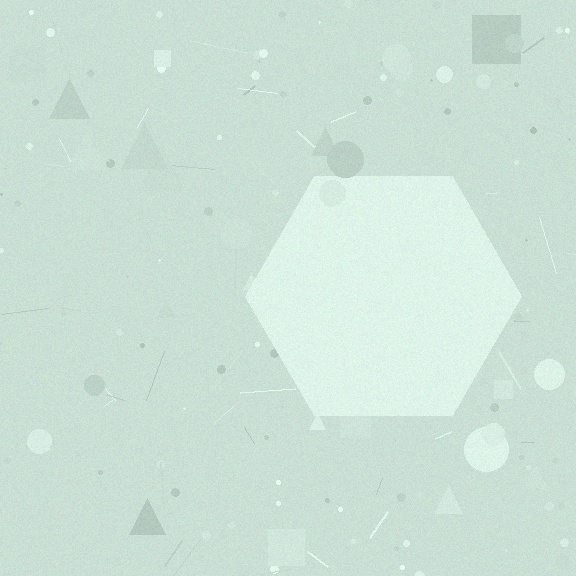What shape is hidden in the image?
A hexagon is hidden in the image.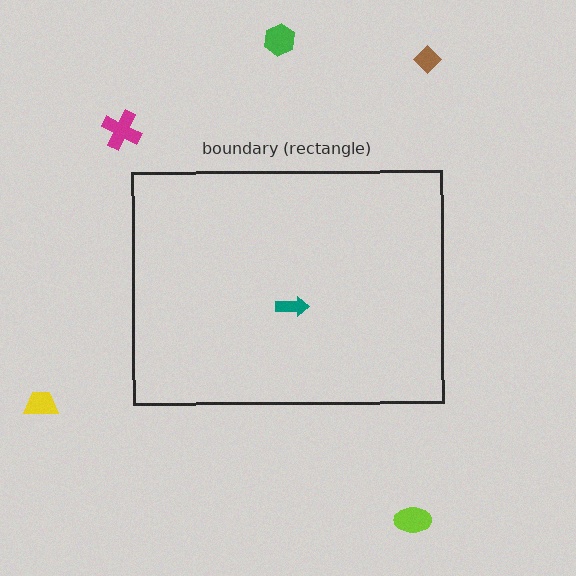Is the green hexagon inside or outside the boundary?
Outside.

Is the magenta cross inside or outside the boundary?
Outside.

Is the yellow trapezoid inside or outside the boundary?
Outside.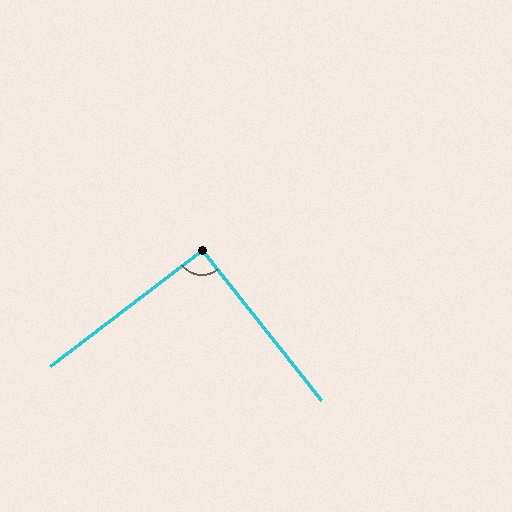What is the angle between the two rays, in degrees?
Approximately 91 degrees.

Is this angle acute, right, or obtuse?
It is approximately a right angle.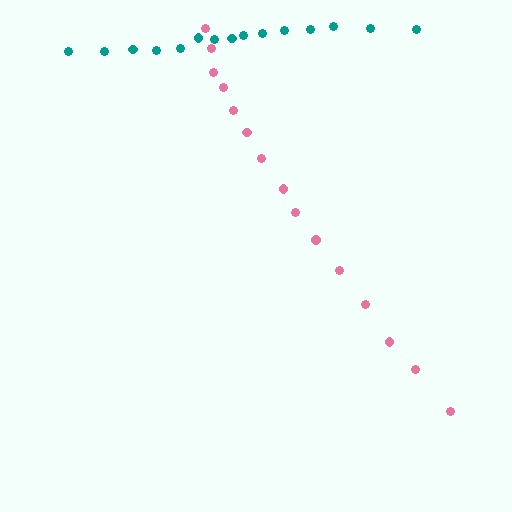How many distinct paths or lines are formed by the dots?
There are 2 distinct paths.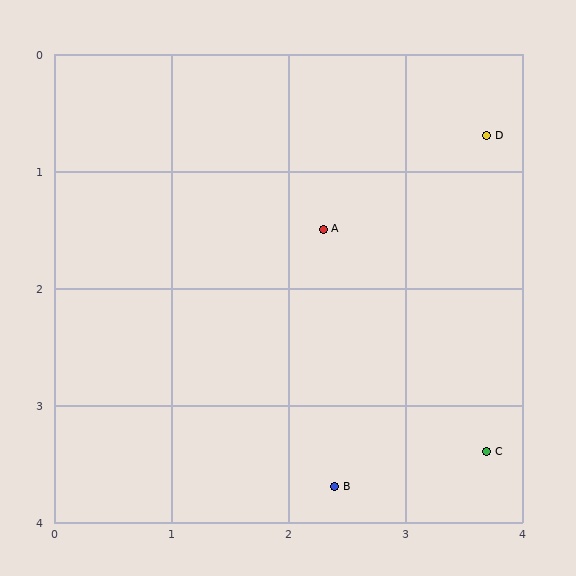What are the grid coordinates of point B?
Point B is at approximately (2.4, 3.7).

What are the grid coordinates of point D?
Point D is at approximately (3.7, 0.7).